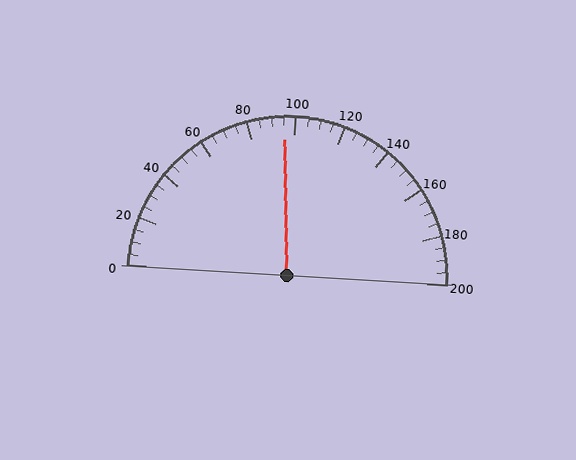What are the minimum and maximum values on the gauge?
The gauge ranges from 0 to 200.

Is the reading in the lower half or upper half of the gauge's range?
The reading is in the lower half of the range (0 to 200).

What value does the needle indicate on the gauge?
The needle indicates approximately 95.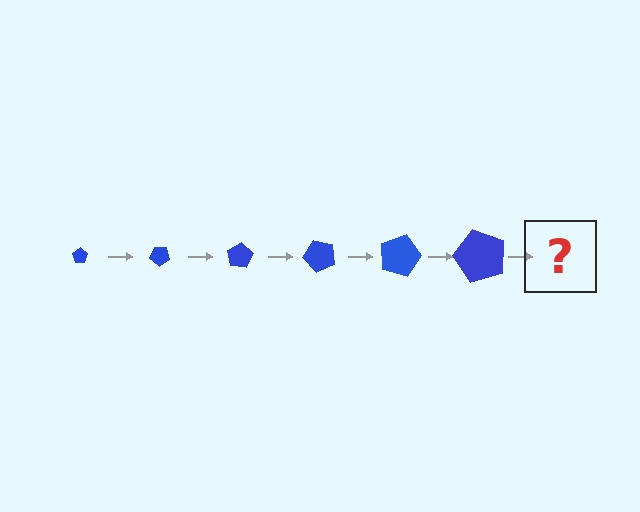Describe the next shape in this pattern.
It should be a pentagon, larger than the previous one and rotated 240 degrees from the start.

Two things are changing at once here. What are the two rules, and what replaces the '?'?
The two rules are that the pentagon grows larger each step and it rotates 40 degrees each step. The '?' should be a pentagon, larger than the previous one and rotated 240 degrees from the start.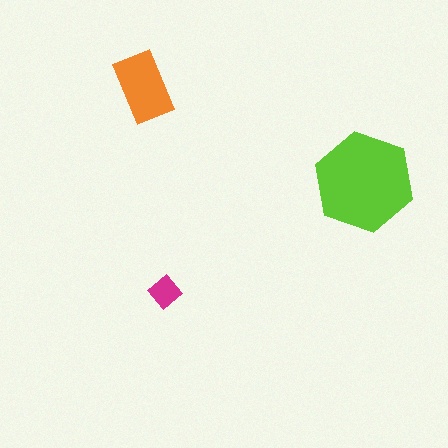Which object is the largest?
The lime hexagon.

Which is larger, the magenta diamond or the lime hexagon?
The lime hexagon.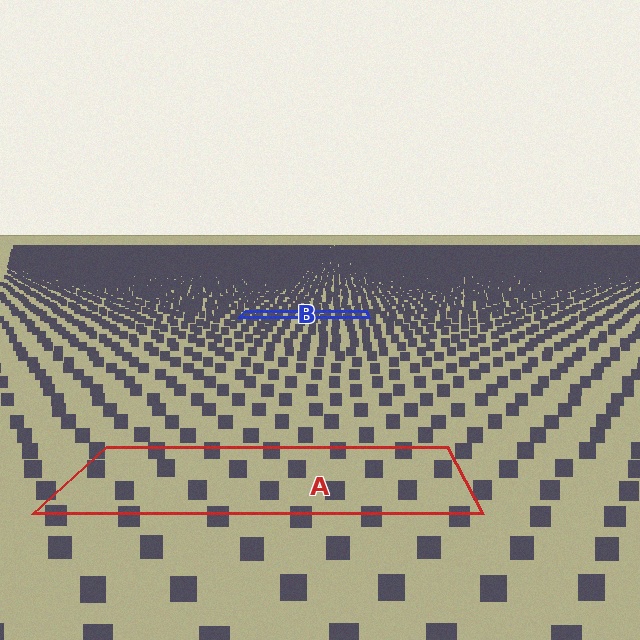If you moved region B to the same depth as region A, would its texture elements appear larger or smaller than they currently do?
They would appear larger. At a closer depth, the same texture elements are projected at a bigger on-screen size.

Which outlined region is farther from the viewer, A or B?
Region B is farther from the viewer — the texture elements inside it appear smaller and more densely packed.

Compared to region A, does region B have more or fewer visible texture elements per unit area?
Region B has more texture elements per unit area — they are packed more densely because it is farther away.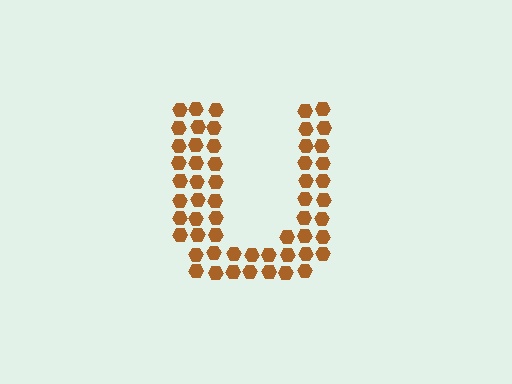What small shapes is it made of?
It is made of small hexagons.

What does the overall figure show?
The overall figure shows the letter U.